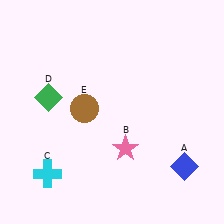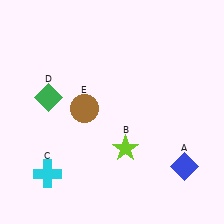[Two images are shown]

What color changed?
The star (B) changed from pink in Image 1 to lime in Image 2.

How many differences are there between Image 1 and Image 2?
There is 1 difference between the two images.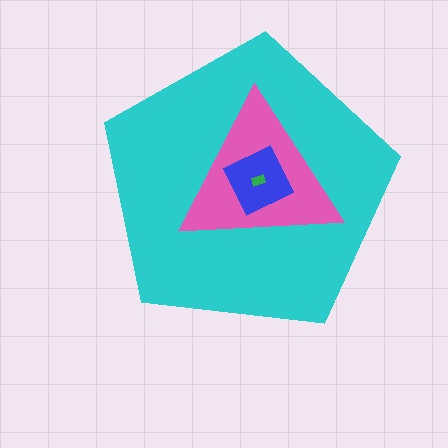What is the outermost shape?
The cyan pentagon.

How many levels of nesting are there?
4.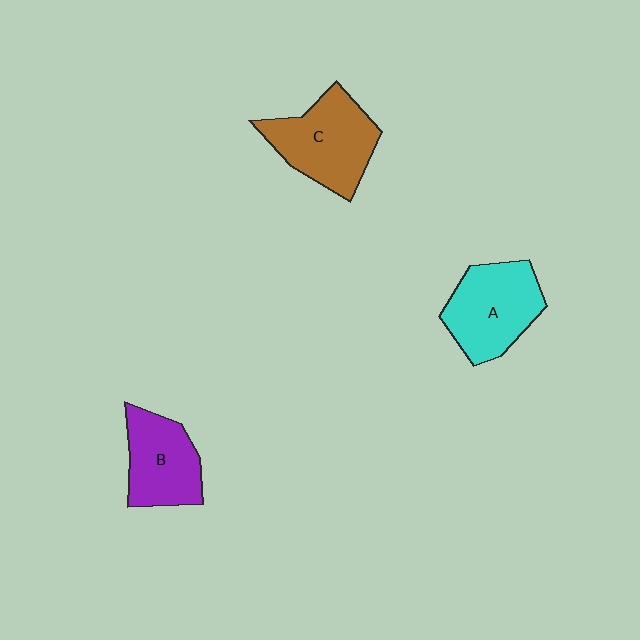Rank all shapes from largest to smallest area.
From largest to smallest: C (brown), A (cyan), B (purple).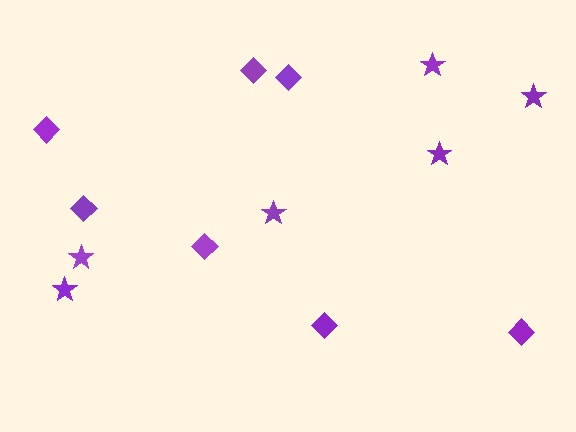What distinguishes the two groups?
There are 2 groups: one group of diamonds (7) and one group of stars (6).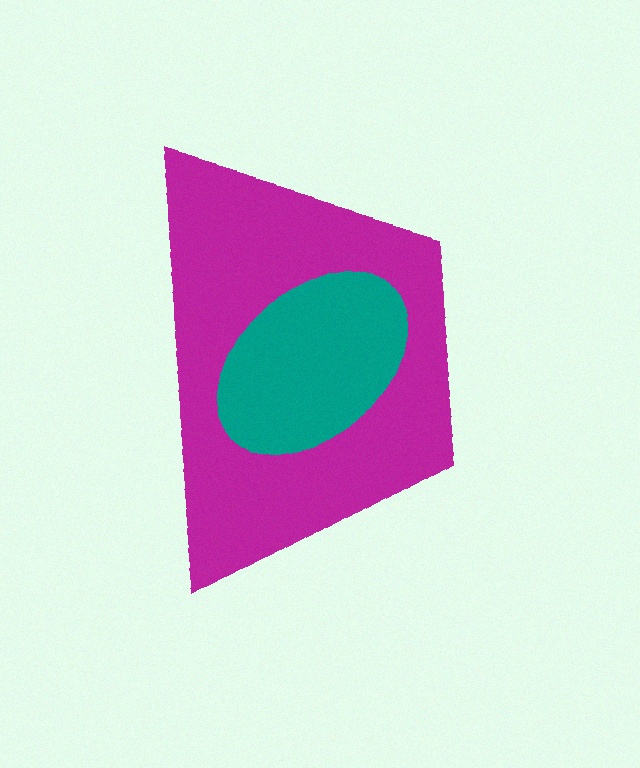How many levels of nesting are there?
2.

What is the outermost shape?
The magenta trapezoid.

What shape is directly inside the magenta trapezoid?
The teal ellipse.